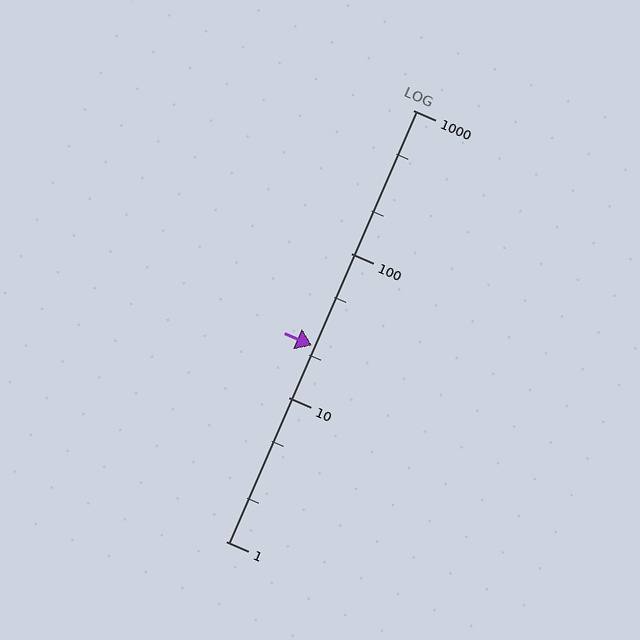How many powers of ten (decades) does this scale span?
The scale spans 3 decades, from 1 to 1000.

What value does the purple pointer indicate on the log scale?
The pointer indicates approximately 23.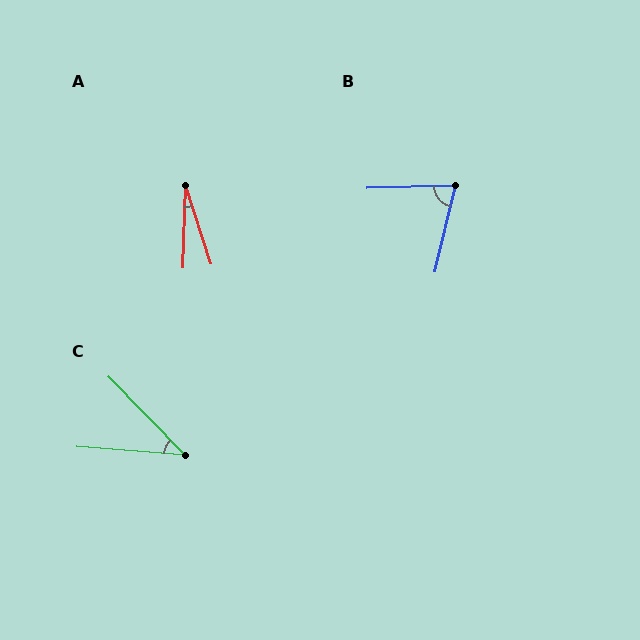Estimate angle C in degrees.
Approximately 41 degrees.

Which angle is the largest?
B, at approximately 75 degrees.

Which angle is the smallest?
A, at approximately 19 degrees.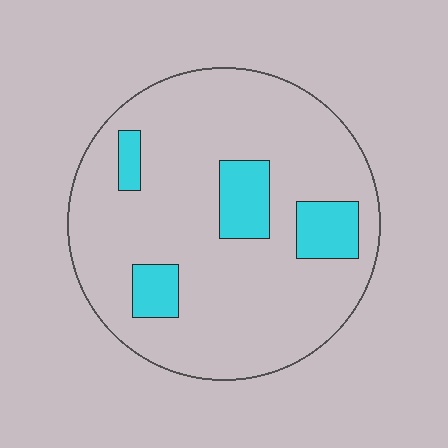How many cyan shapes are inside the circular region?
4.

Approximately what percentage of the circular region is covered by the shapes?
Approximately 15%.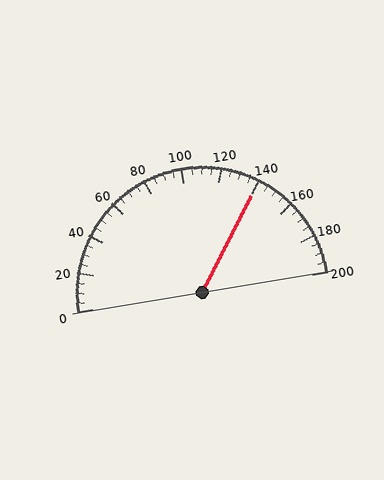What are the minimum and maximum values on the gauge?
The gauge ranges from 0 to 200.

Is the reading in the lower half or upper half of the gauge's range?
The reading is in the upper half of the range (0 to 200).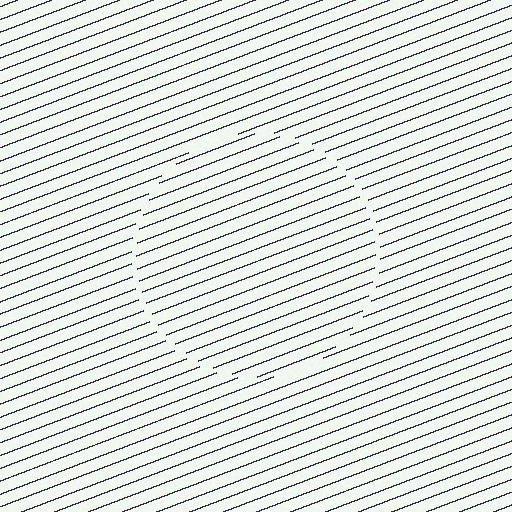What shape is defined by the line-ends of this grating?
An illusory circle. The interior of the shape contains the same grating, shifted by half a period — the contour is defined by the phase discontinuity where line-ends from the inner and outer gratings abut.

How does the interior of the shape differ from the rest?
The interior of the shape contains the same grating, shifted by half a period — the contour is defined by the phase discontinuity where line-ends from the inner and outer gratings abut.